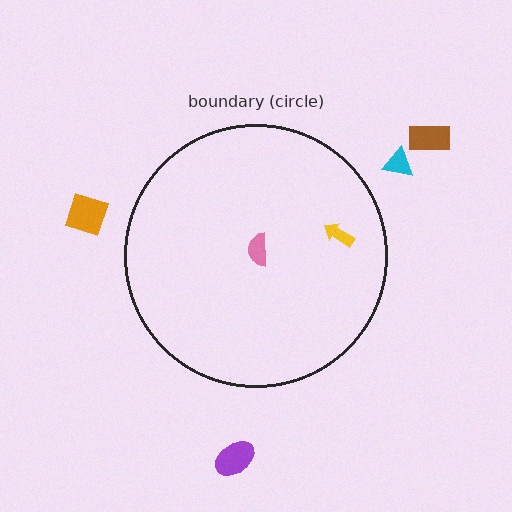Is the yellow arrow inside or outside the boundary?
Inside.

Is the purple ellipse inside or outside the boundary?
Outside.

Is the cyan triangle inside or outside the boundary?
Outside.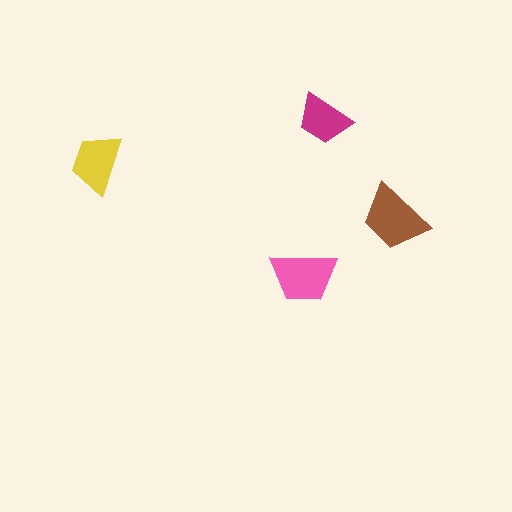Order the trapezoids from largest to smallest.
the brown one, the pink one, the yellow one, the magenta one.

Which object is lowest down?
The pink trapezoid is bottommost.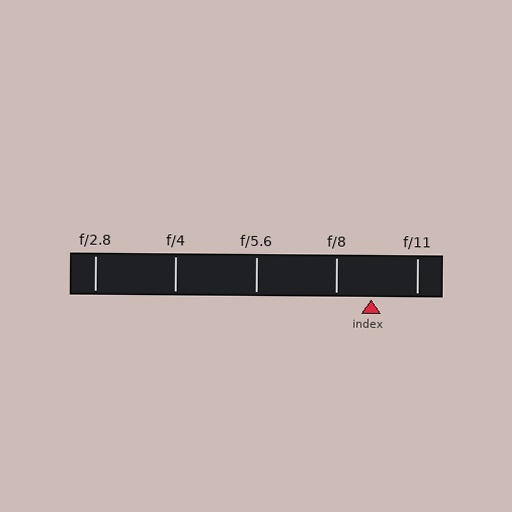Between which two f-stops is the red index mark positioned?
The index mark is between f/8 and f/11.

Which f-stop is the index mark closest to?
The index mark is closest to f/8.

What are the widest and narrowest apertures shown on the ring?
The widest aperture shown is f/2.8 and the narrowest is f/11.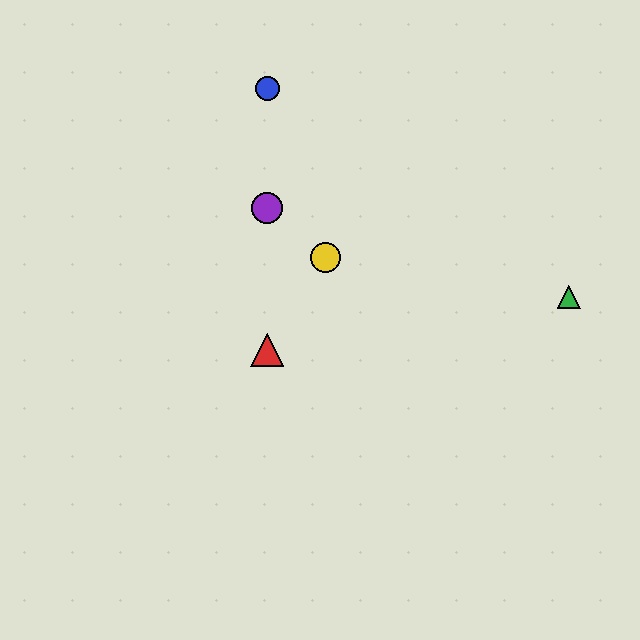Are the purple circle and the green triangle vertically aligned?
No, the purple circle is at x≈267 and the green triangle is at x≈569.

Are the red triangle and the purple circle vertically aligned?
Yes, both are at x≈267.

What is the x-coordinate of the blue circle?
The blue circle is at x≈267.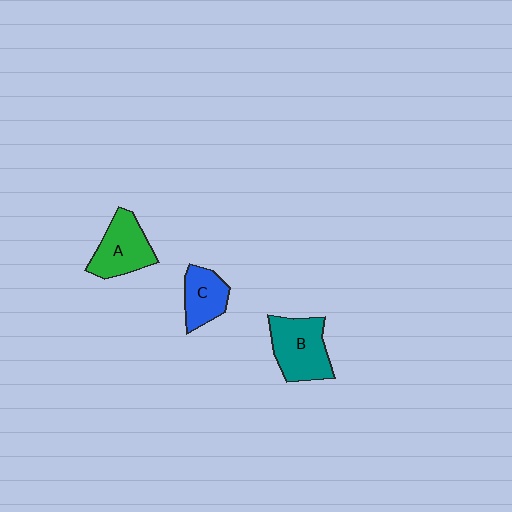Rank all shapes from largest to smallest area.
From largest to smallest: B (teal), A (green), C (blue).